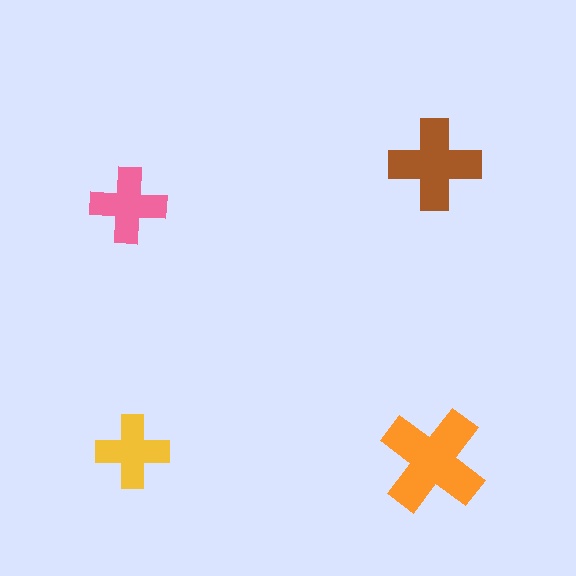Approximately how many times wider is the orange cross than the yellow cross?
About 1.5 times wider.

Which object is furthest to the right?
The brown cross is rightmost.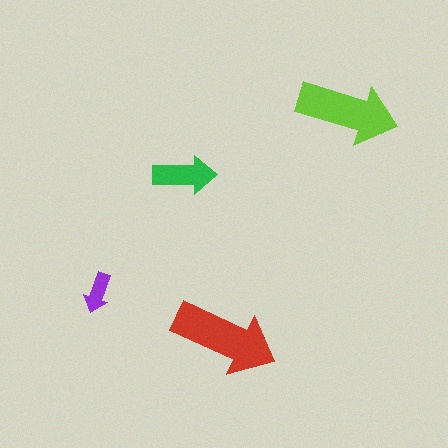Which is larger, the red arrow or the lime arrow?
The red one.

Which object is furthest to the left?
The purple arrow is leftmost.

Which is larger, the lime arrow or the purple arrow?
The lime one.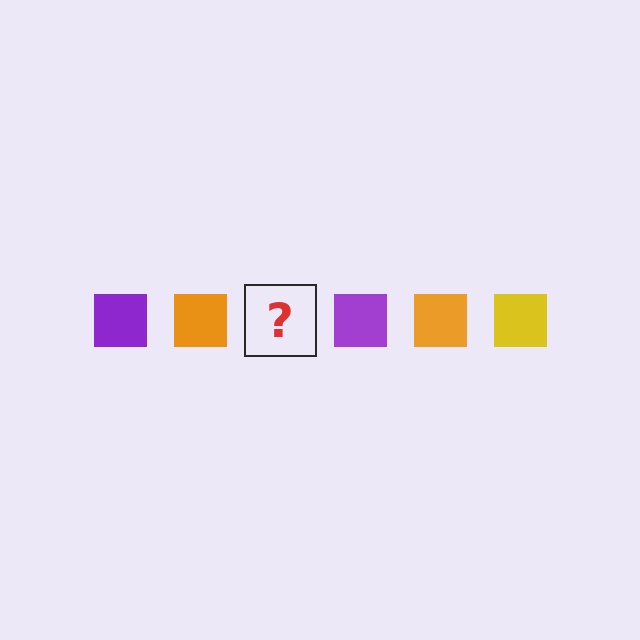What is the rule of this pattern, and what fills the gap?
The rule is that the pattern cycles through purple, orange, yellow squares. The gap should be filled with a yellow square.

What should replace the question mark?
The question mark should be replaced with a yellow square.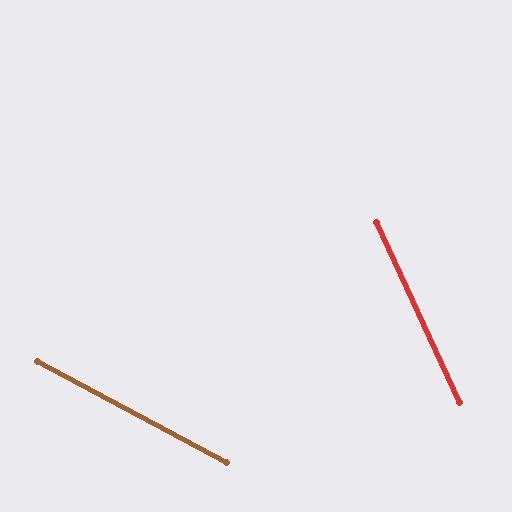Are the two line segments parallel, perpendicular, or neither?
Neither parallel nor perpendicular — they differ by about 37°.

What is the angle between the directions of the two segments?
Approximately 37 degrees.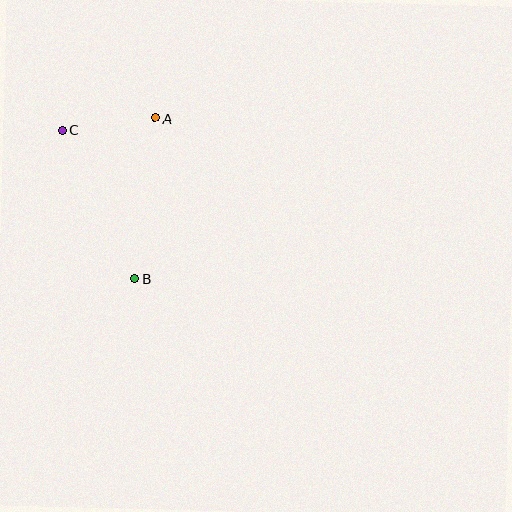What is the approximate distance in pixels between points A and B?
The distance between A and B is approximately 161 pixels.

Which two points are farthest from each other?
Points B and C are farthest from each other.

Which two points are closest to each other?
Points A and C are closest to each other.